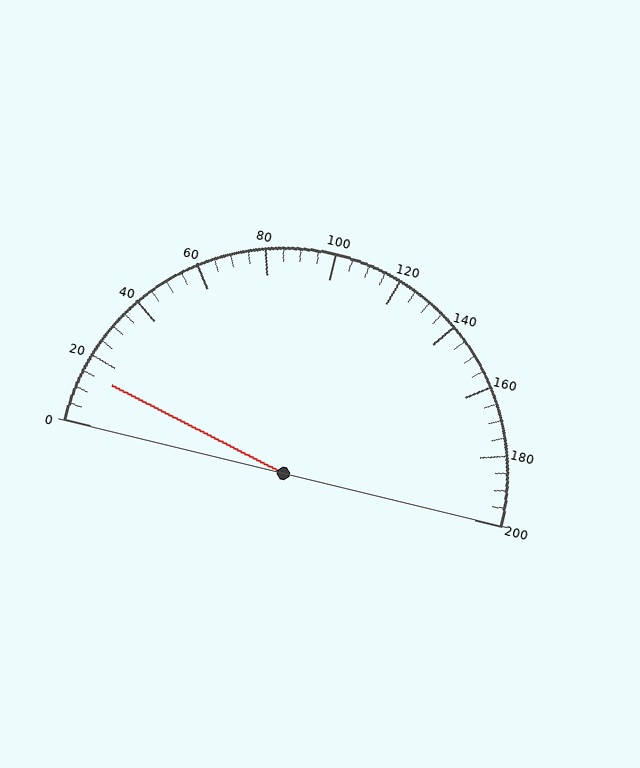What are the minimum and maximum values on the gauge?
The gauge ranges from 0 to 200.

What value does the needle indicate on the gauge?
The needle indicates approximately 15.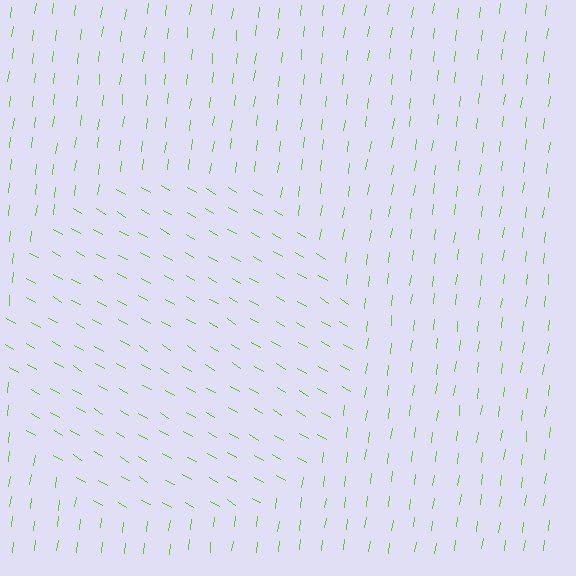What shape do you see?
I see a circle.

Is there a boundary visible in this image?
Yes, there is a texture boundary formed by a change in line orientation.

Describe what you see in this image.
The image is filled with small lime line segments. A circle region in the image has lines oriented differently from the surrounding lines, creating a visible texture boundary.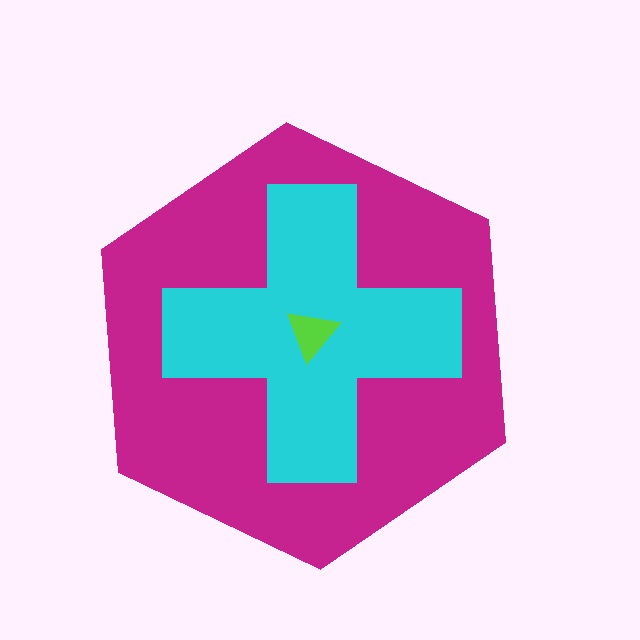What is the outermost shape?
The magenta hexagon.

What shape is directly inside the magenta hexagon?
The cyan cross.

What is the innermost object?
The lime triangle.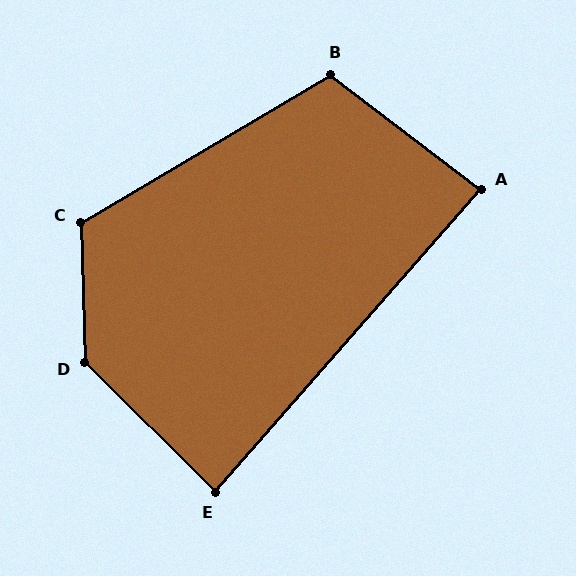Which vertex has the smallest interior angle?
A, at approximately 86 degrees.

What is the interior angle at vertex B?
Approximately 112 degrees (obtuse).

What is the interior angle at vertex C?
Approximately 119 degrees (obtuse).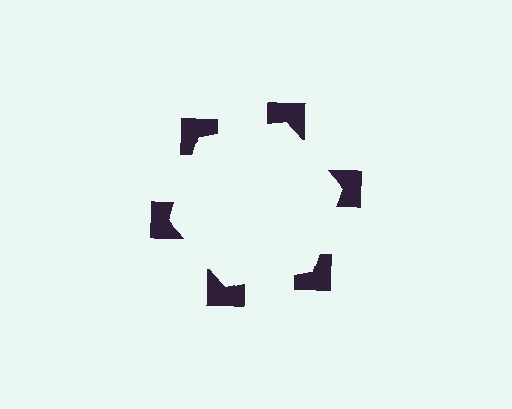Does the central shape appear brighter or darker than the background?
It typically appears slightly brighter than the background, even though no actual brightness change is drawn.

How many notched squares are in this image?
There are 6 — one at each vertex of the illusory hexagon.